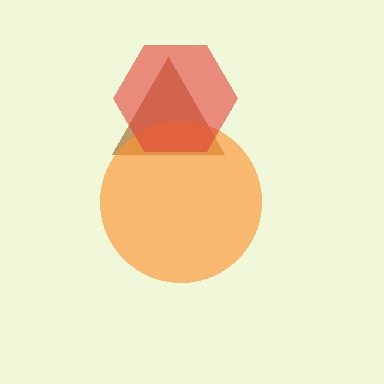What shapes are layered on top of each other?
The layered shapes are: a brown triangle, an orange circle, a red hexagon.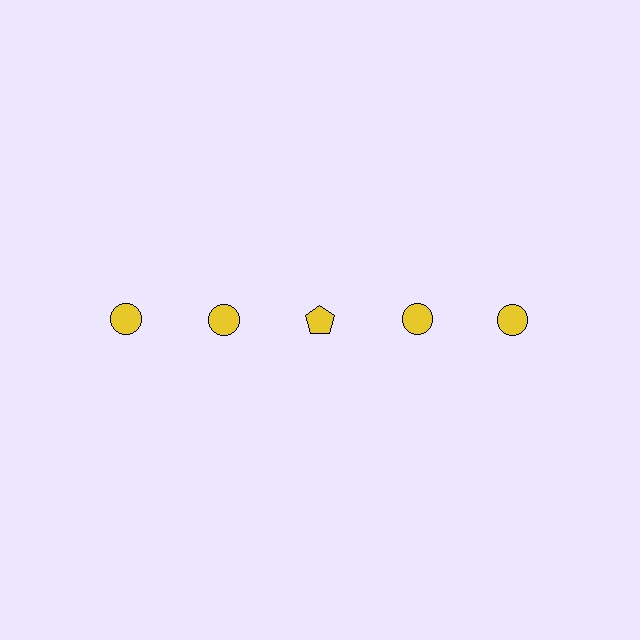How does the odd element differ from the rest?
It has a different shape: pentagon instead of circle.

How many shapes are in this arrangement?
There are 5 shapes arranged in a grid pattern.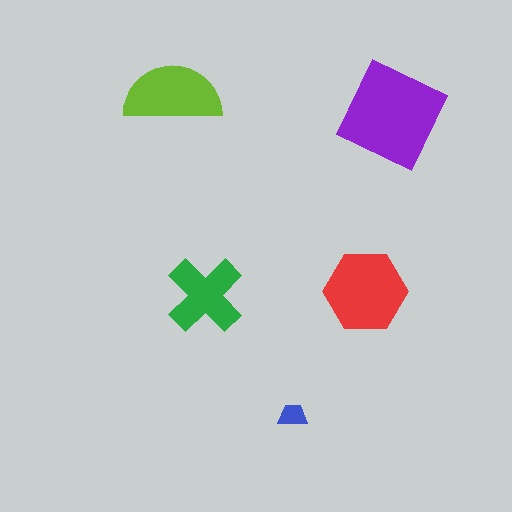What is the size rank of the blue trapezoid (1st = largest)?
5th.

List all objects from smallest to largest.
The blue trapezoid, the green cross, the lime semicircle, the red hexagon, the purple square.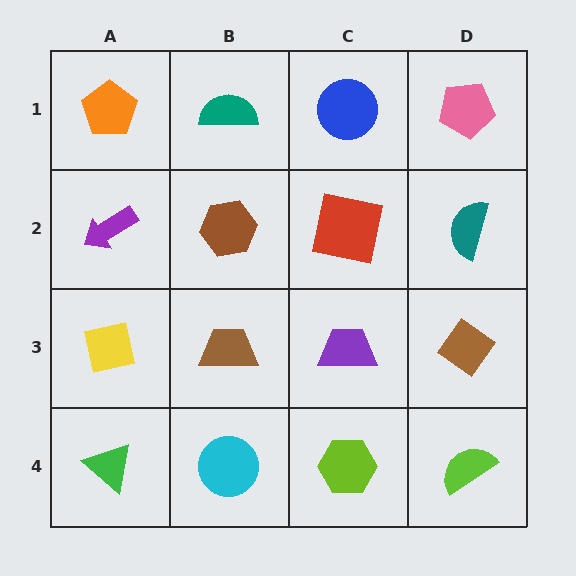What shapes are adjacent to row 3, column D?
A teal semicircle (row 2, column D), a lime semicircle (row 4, column D), a purple trapezoid (row 3, column C).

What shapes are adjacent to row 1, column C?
A red square (row 2, column C), a teal semicircle (row 1, column B), a pink pentagon (row 1, column D).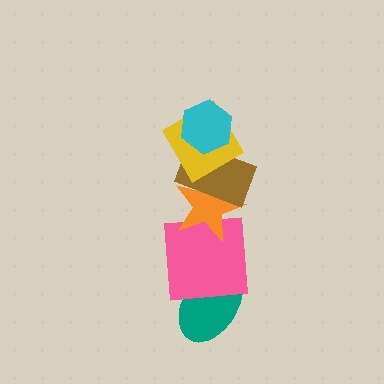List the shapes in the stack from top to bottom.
From top to bottom: the cyan hexagon, the yellow diamond, the brown rectangle, the orange star, the pink square, the teal ellipse.